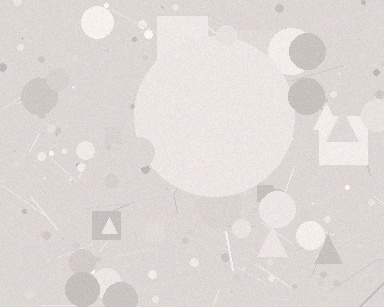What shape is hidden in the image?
A circle is hidden in the image.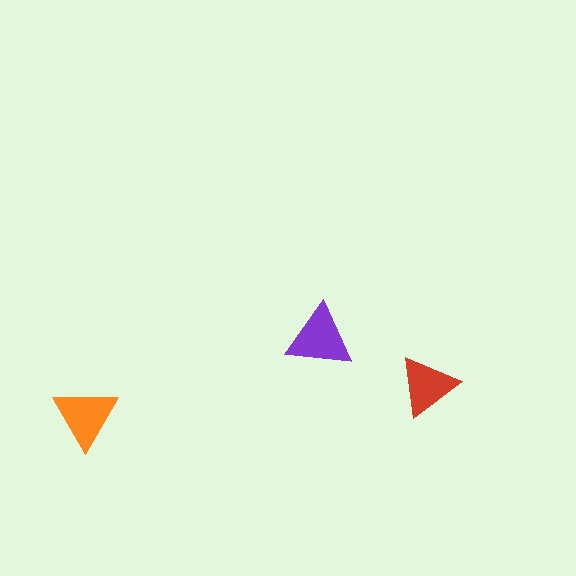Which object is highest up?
The purple triangle is topmost.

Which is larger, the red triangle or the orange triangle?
The orange one.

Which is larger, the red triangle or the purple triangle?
The purple one.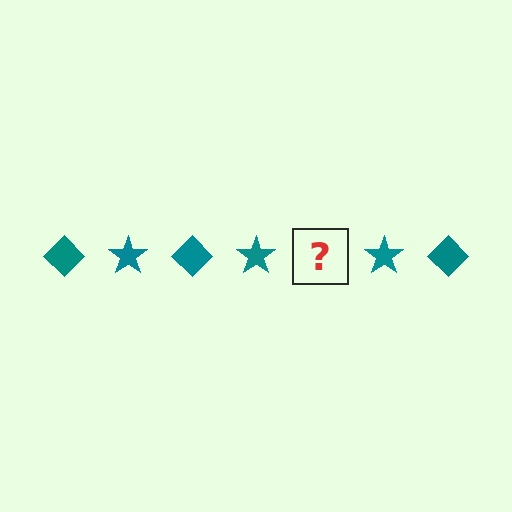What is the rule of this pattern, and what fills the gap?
The rule is that the pattern cycles through diamond, star shapes in teal. The gap should be filled with a teal diamond.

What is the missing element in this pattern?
The missing element is a teal diamond.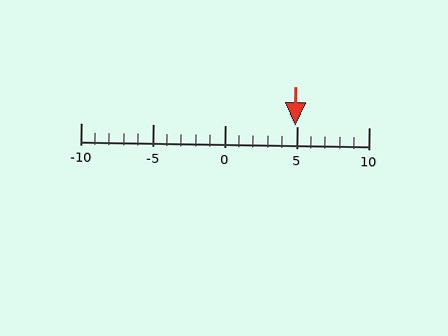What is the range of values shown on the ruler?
The ruler shows values from -10 to 10.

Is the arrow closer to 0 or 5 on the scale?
The arrow is closer to 5.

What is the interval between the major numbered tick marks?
The major tick marks are spaced 5 units apart.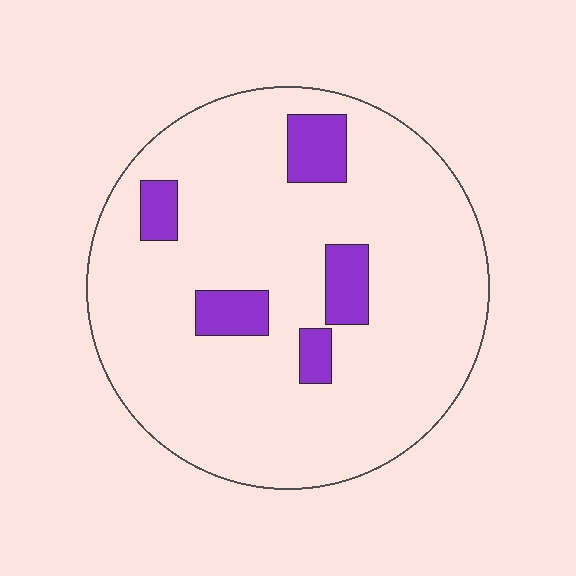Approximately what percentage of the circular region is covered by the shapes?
Approximately 10%.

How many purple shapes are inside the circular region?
5.